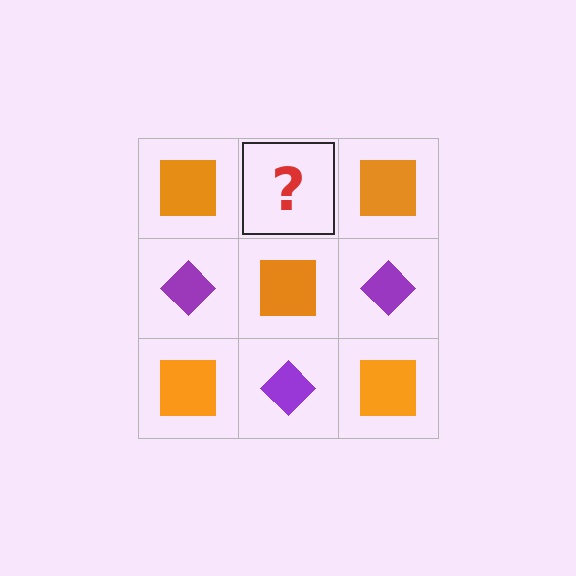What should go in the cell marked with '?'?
The missing cell should contain a purple diamond.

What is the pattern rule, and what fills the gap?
The rule is that it alternates orange square and purple diamond in a checkerboard pattern. The gap should be filled with a purple diamond.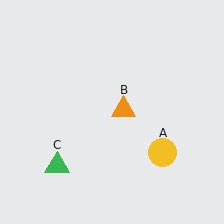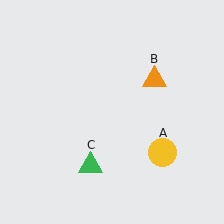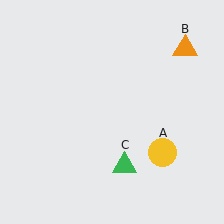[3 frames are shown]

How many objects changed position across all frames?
2 objects changed position: orange triangle (object B), green triangle (object C).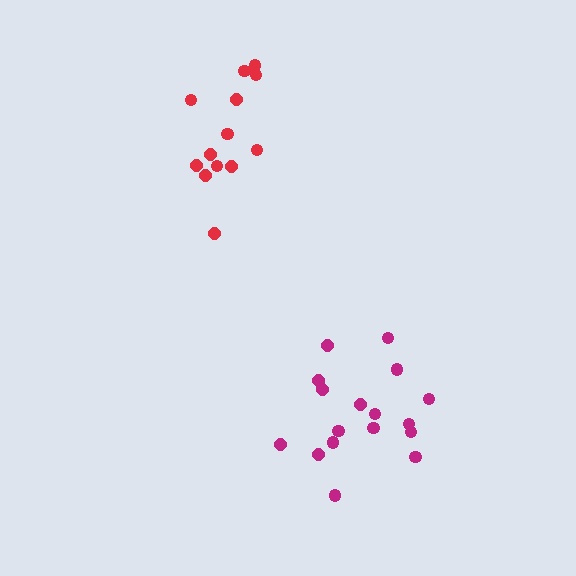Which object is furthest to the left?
The red cluster is leftmost.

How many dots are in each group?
Group 1: 17 dots, Group 2: 13 dots (30 total).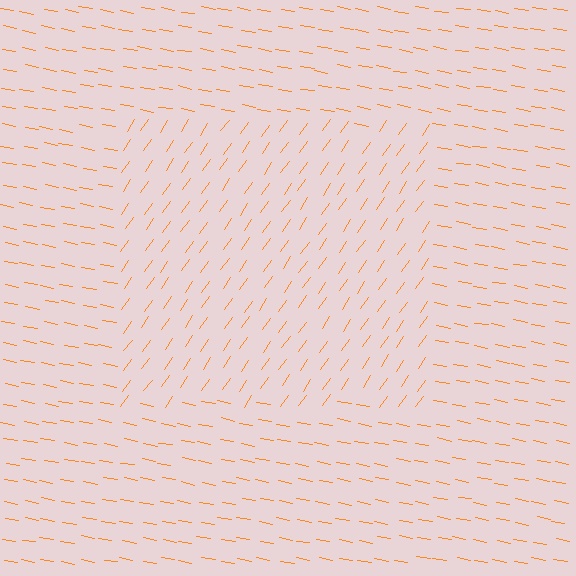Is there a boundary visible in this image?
Yes, there is a texture boundary formed by a change in line orientation.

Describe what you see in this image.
The image is filled with small orange line segments. A rectangle region in the image has lines oriented differently from the surrounding lines, creating a visible texture boundary.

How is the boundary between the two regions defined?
The boundary is defined purely by a change in line orientation (approximately 66 degrees difference). All lines are the same color and thickness.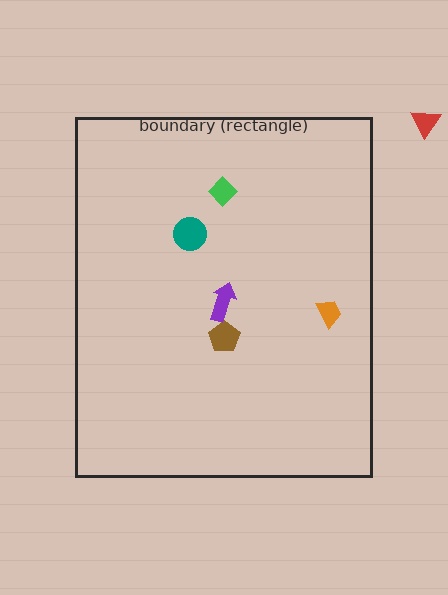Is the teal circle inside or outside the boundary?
Inside.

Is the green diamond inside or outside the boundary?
Inside.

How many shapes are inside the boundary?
5 inside, 1 outside.